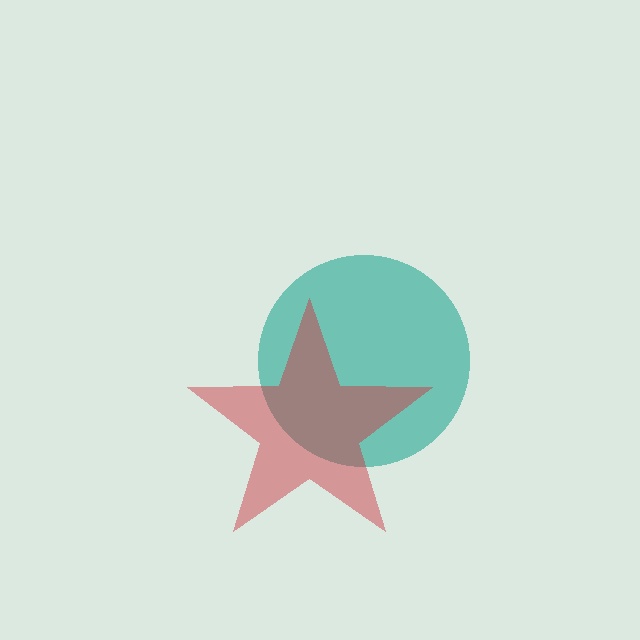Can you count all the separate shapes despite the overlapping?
Yes, there are 2 separate shapes.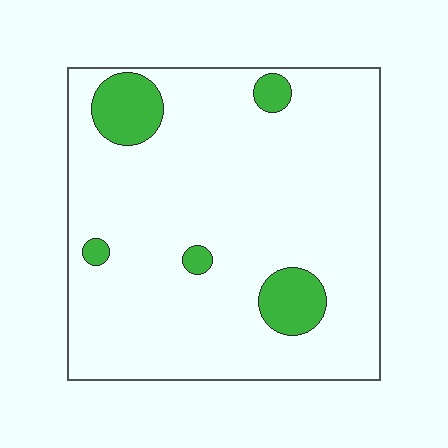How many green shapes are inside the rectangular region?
5.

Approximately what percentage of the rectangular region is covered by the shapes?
Approximately 10%.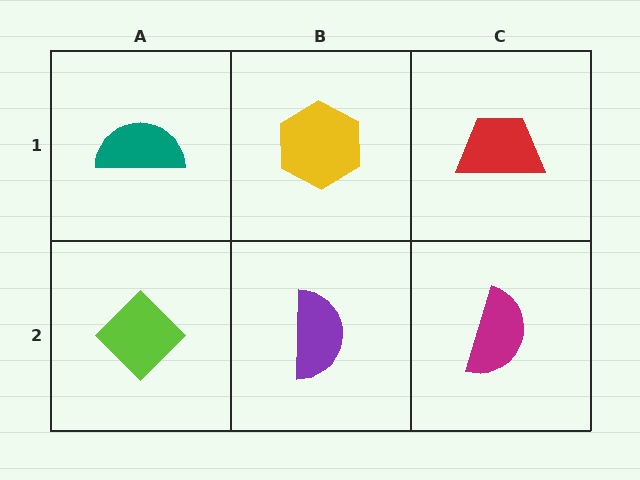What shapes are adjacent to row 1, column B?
A purple semicircle (row 2, column B), a teal semicircle (row 1, column A), a red trapezoid (row 1, column C).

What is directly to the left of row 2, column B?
A lime diamond.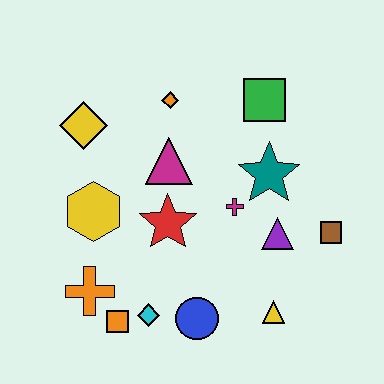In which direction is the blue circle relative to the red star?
The blue circle is below the red star.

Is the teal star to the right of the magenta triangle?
Yes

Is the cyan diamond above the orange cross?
No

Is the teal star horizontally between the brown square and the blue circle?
Yes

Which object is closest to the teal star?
The magenta cross is closest to the teal star.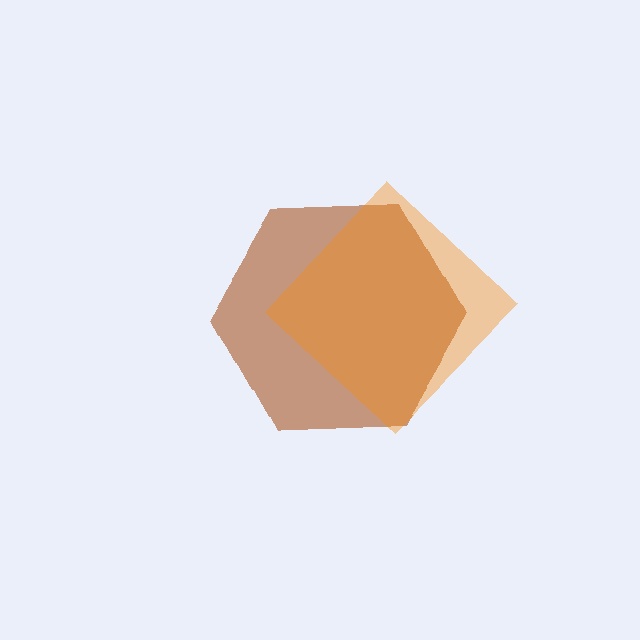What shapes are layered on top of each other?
The layered shapes are: a brown hexagon, an orange diamond.